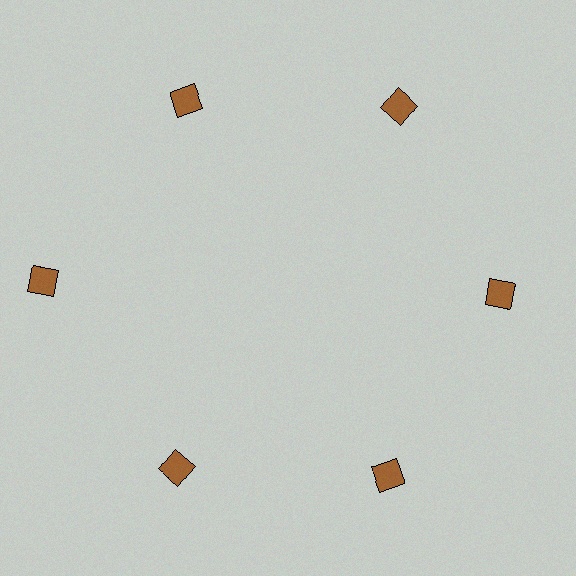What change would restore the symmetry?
The symmetry would be restored by moving it inward, back onto the ring so that all 6 squares sit at equal angles and equal distance from the center.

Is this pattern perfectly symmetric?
No. The 6 brown squares are arranged in a ring, but one element near the 9 o'clock position is pushed outward from the center, breaking the 6-fold rotational symmetry.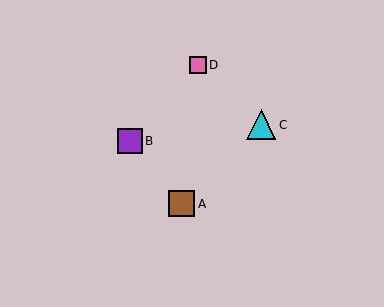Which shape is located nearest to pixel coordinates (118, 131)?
The purple square (labeled B) at (130, 141) is nearest to that location.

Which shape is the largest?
The cyan triangle (labeled C) is the largest.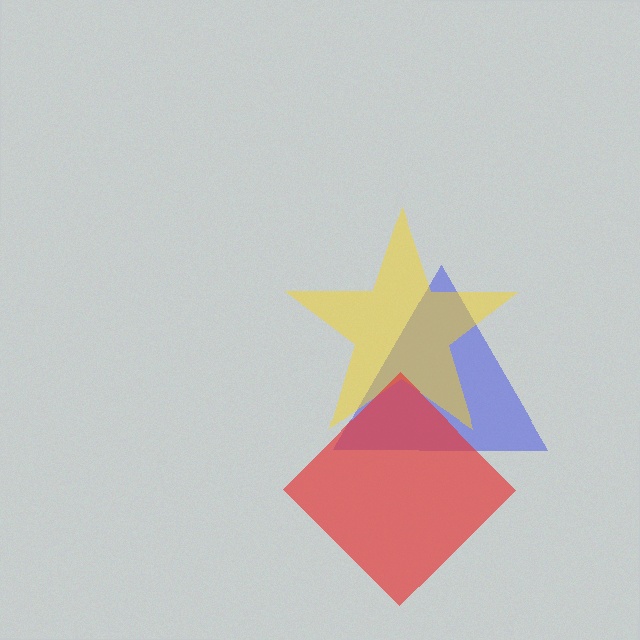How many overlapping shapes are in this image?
There are 3 overlapping shapes in the image.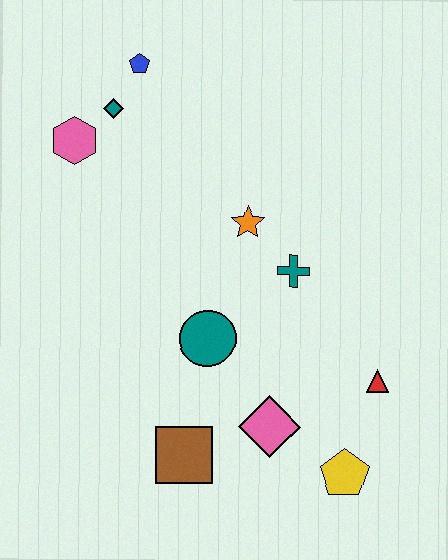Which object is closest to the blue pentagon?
The teal diamond is closest to the blue pentagon.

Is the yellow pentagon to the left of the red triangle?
Yes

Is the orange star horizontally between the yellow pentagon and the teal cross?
No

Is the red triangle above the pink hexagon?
No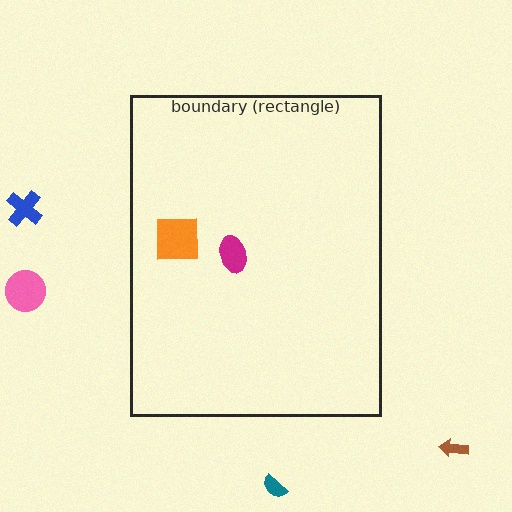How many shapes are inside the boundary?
2 inside, 4 outside.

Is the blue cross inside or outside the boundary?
Outside.